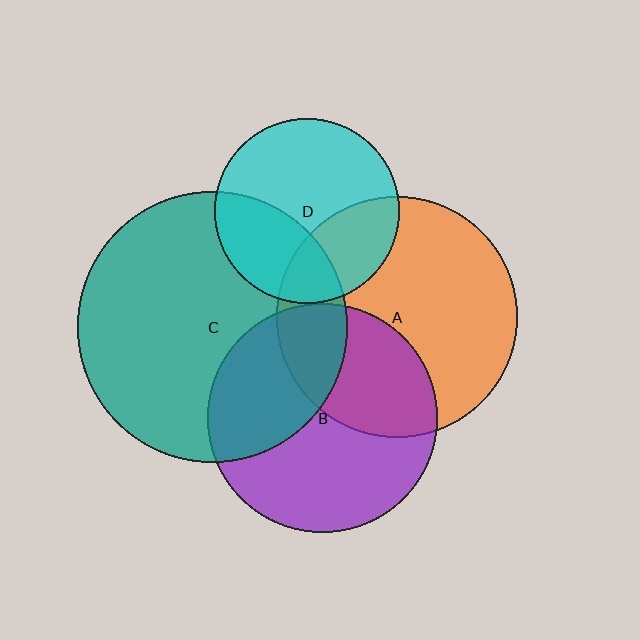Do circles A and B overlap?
Yes.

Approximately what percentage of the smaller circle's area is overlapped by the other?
Approximately 35%.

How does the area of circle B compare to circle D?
Approximately 1.5 times.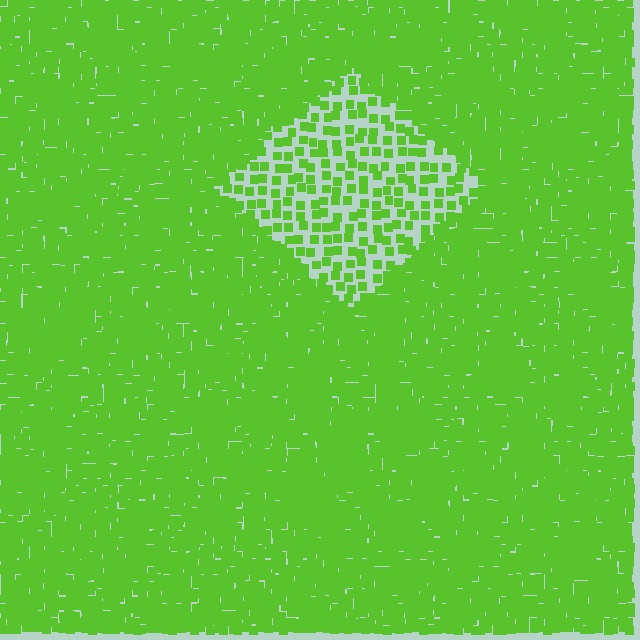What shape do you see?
I see a diamond.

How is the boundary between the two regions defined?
The boundary is defined by a change in element density (approximately 2.8x ratio). All elements are the same color, size, and shape.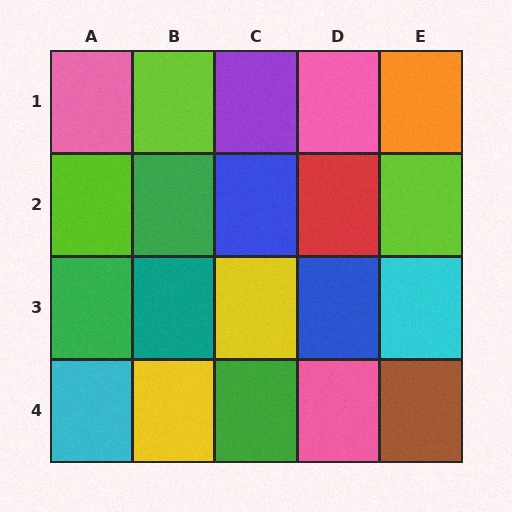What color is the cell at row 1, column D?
Pink.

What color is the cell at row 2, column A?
Lime.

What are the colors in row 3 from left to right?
Green, teal, yellow, blue, cyan.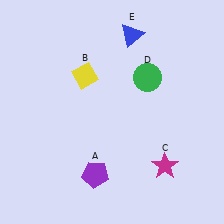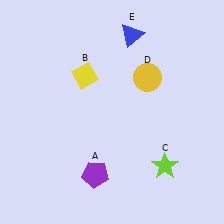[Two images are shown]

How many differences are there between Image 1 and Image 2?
There are 2 differences between the two images.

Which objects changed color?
C changed from magenta to lime. D changed from green to yellow.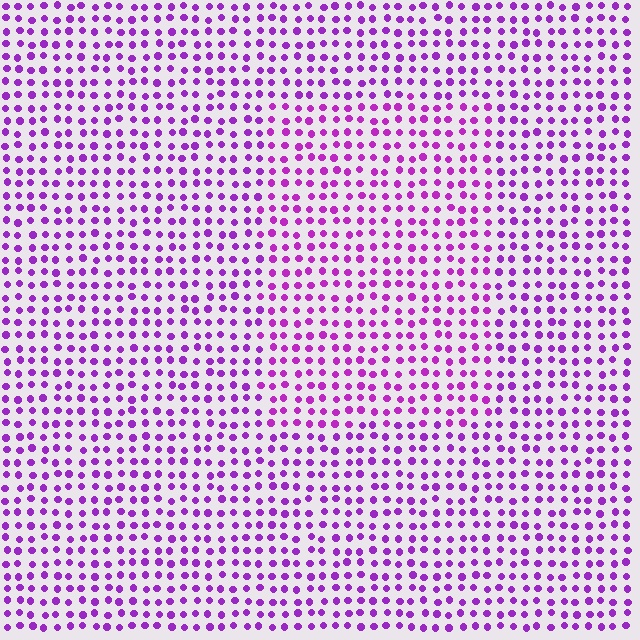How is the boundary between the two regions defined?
The boundary is defined purely by a slight shift in hue (about 14 degrees). Spacing, size, and orientation are identical on both sides.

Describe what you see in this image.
The image is filled with small purple elements in a uniform arrangement. A rectangle-shaped region is visible where the elements are tinted to a slightly different hue, forming a subtle color boundary.